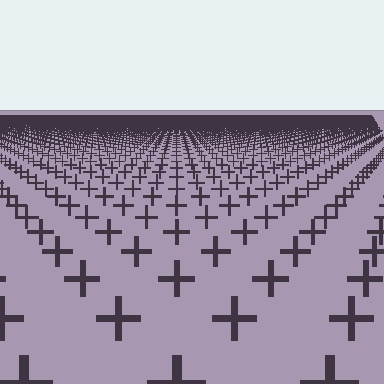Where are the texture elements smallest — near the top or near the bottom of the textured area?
Near the top.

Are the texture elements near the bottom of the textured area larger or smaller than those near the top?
Larger. Near the bottom, elements are closer to the viewer and appear at a bigger on-screen size.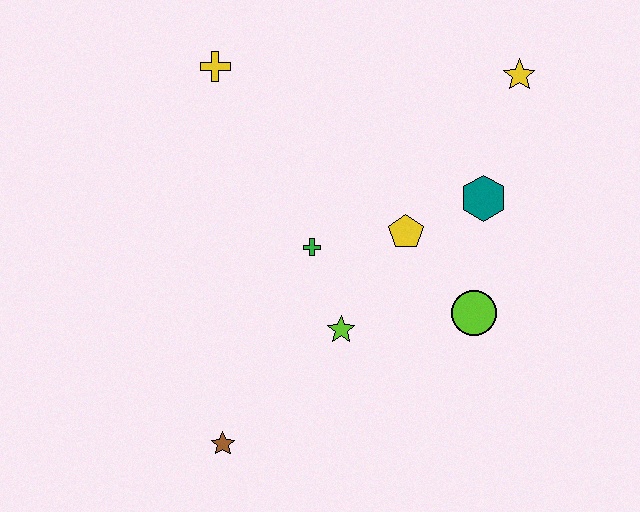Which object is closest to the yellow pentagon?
The teal hexagon is closest to the yellow pentagon.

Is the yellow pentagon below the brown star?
No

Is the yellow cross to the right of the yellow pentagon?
No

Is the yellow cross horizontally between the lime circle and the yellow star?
No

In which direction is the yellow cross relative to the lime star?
The yellow cross is above the lime star.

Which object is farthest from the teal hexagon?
The brown star is farthest from the teal hexagon.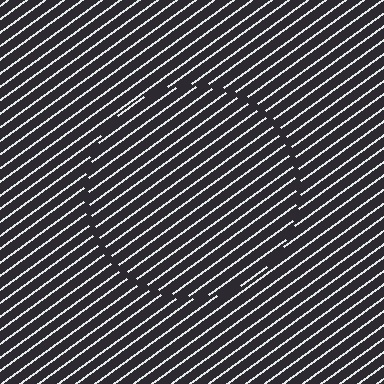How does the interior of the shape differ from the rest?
The interior of the shape contains the same grating, shifted by half a period — the contour is defined by the phase discontinuity where line-ends from the inner and outer gratings abut.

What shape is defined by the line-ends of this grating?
An illusory circle. The interior of the shape contains the same grating, shifted by half a period — the contour is defined by the phase discontinuity where line-ends from the inner and outer gratings abut.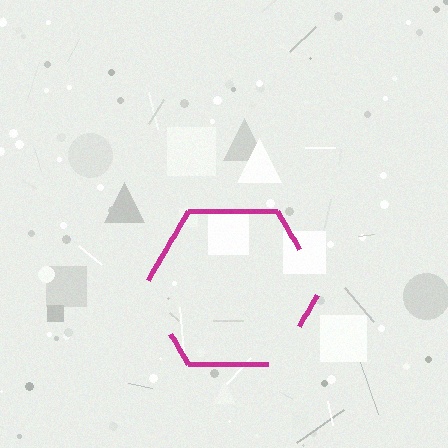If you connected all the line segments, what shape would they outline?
They would outline a hexagon.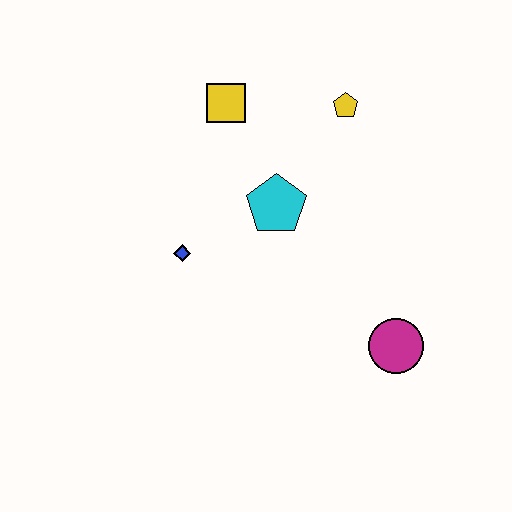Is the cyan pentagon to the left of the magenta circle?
Yes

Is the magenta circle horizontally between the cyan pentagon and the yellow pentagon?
No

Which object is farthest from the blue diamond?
The magenta circle is farthest from the blue diamond.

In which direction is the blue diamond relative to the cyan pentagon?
The blue diamond is to the left of the cyan pentagon.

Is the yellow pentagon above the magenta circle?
Yes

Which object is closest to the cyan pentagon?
The blue diamond is closest to the cyan pentagon.